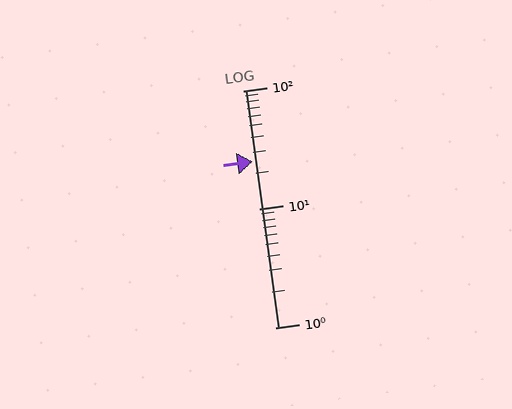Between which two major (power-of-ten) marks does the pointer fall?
The pointer is between 10 and 100.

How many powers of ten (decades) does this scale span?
The scale spans 2 decades, from 1 to 100.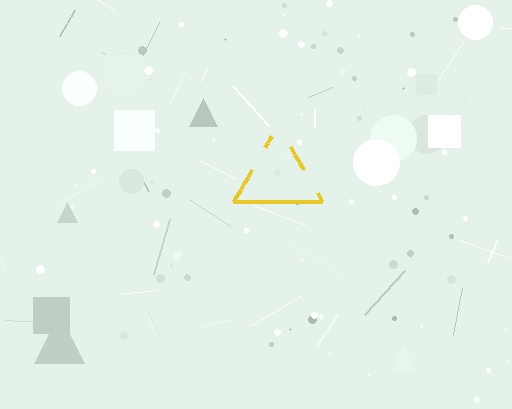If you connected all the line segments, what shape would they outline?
They would outline a triangle.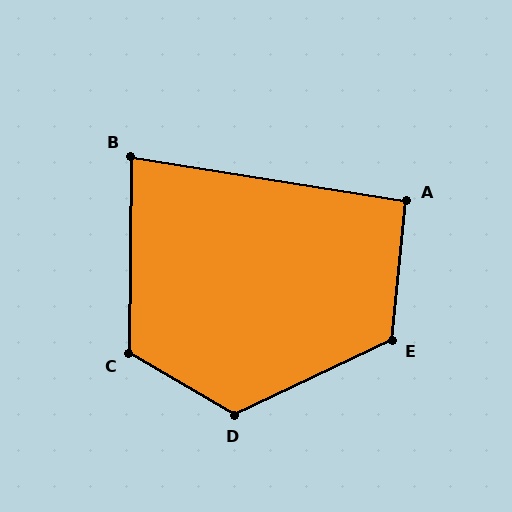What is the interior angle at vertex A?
Approximately 93 degrees (approximately right).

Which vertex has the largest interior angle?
D, at approximately 125 degrees.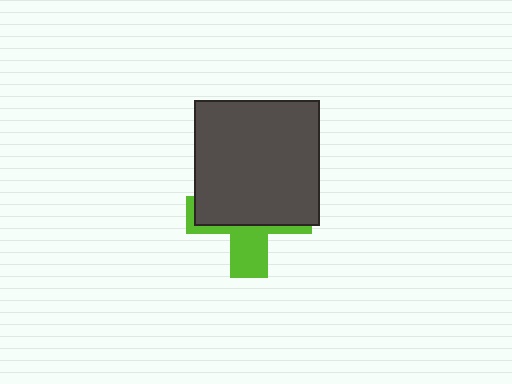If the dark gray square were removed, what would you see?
You would see the complete lime cross.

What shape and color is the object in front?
The object in front is a dark gray square.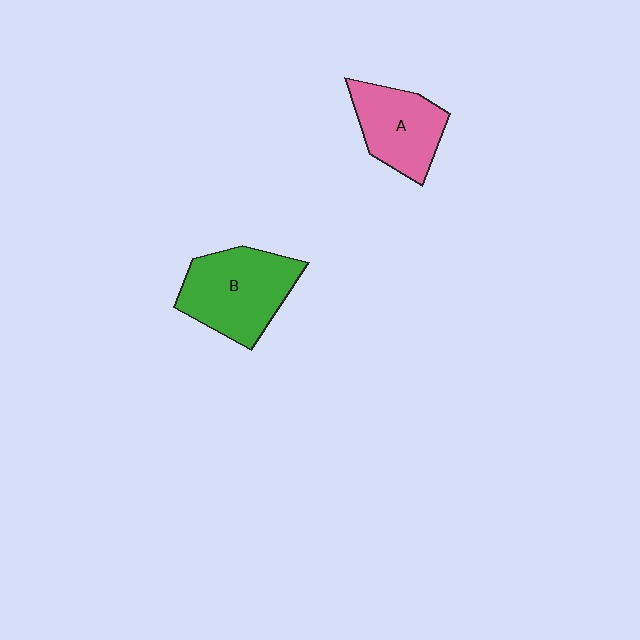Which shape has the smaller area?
Shape A (pink).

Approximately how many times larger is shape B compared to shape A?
Approximately 1.3 times.